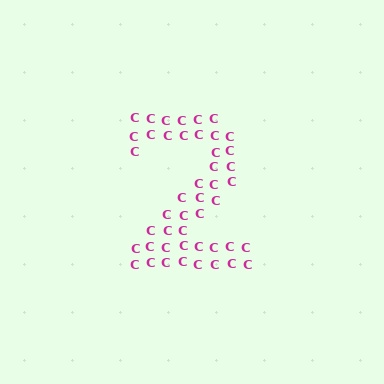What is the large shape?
The large shape is the digit 2.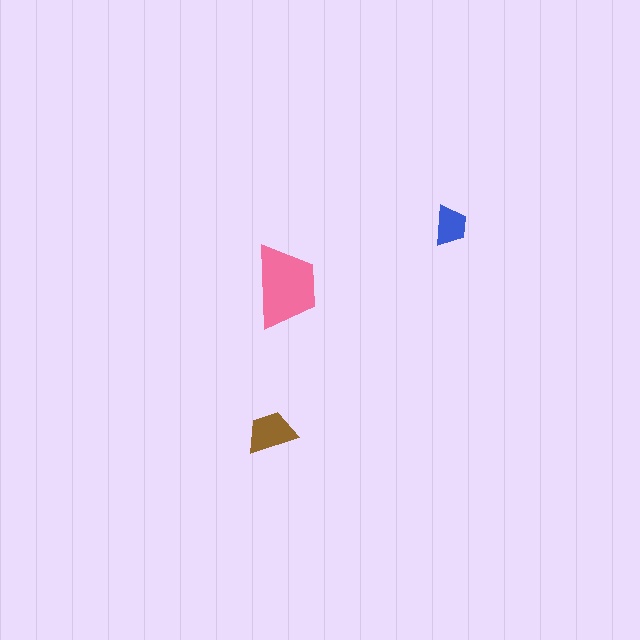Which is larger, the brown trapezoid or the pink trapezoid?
The pink one.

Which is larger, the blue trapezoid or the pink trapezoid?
The pink one.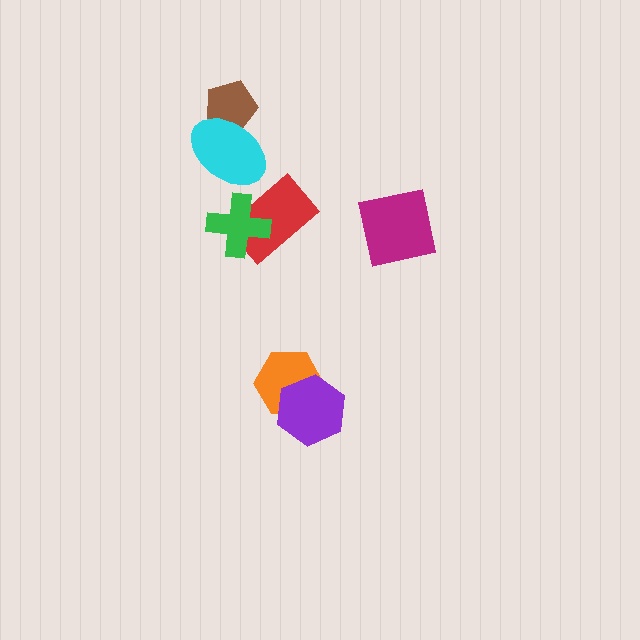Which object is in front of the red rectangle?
The green cross is in front of the red rectangle.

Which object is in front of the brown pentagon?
The cyan ellipse is in front of the brown pentagon.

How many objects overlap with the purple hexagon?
1 object overlaps with the purple hexagon.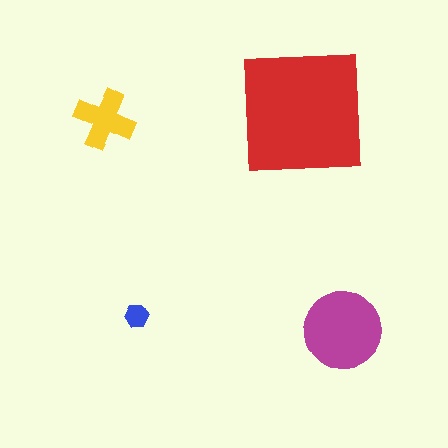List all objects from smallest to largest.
The blue hexagon, the yellow cross, the magenta circle, the red square.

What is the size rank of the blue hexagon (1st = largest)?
4th.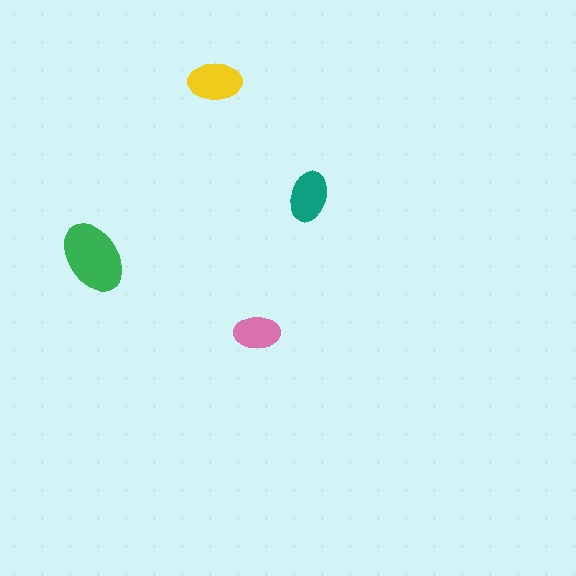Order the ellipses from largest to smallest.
the green one, the yellow one, the teal one, the pink one.